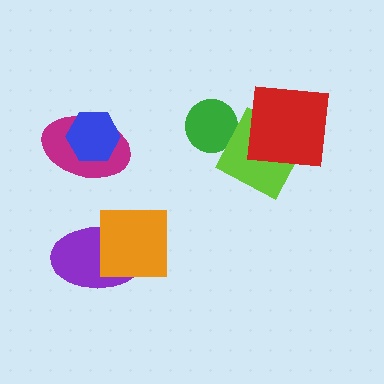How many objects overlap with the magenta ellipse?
1 object overlaps with the magenta ellipse.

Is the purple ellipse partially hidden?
Yes, it is partially covered by another shape.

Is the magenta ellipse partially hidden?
Yes, it is partially covered by another shape.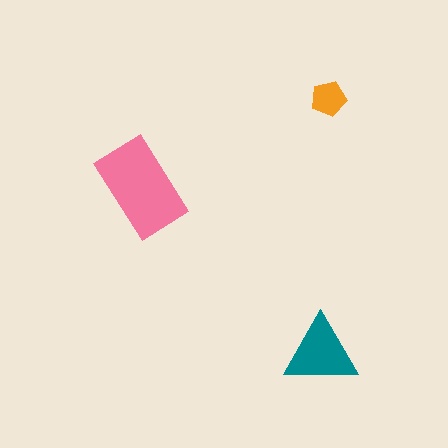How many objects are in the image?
There are 3 objects in the image.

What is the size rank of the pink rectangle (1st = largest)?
1st.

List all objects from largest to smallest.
The pink rectangle, the teal triangle, the orange pentagon.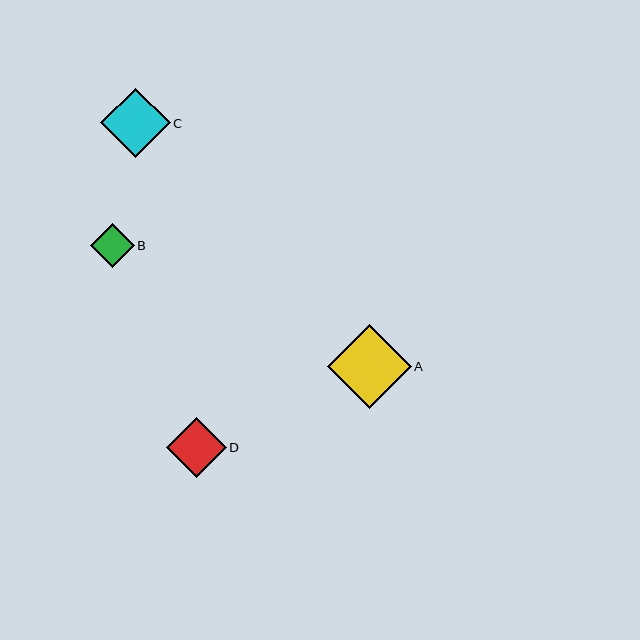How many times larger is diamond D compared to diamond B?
Diamond D is approximately 1.4 times the size of diamond B.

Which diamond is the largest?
Diamond A is the largest with a size of approximately 84 pixels.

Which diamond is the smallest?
Diamond B is the smallest with a size of approximately 44 pixels.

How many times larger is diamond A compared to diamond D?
Diamond A is approximately 1.4 times the size of diamond D.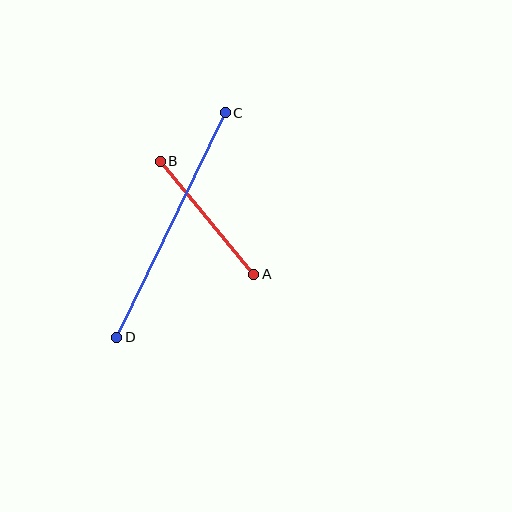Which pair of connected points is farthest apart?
Points C and D are farthest apart.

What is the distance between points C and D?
The distance is approximately 249 pixels.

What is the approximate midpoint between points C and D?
The midpoint is at approximately (171, 225) pixels.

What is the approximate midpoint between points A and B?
The midpoint is at approximately (207, 218) pixels.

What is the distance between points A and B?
The distance is approximately 147 pixels.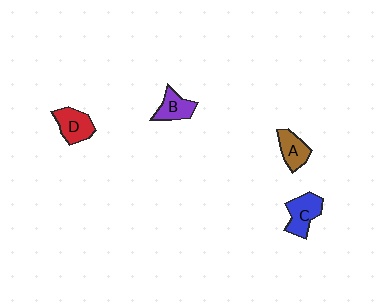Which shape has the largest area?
Shape C (blue).